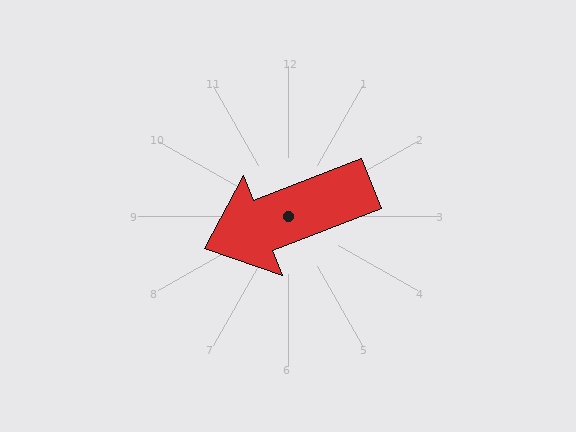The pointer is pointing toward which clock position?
Roughly 8 o'clock.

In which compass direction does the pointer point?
West.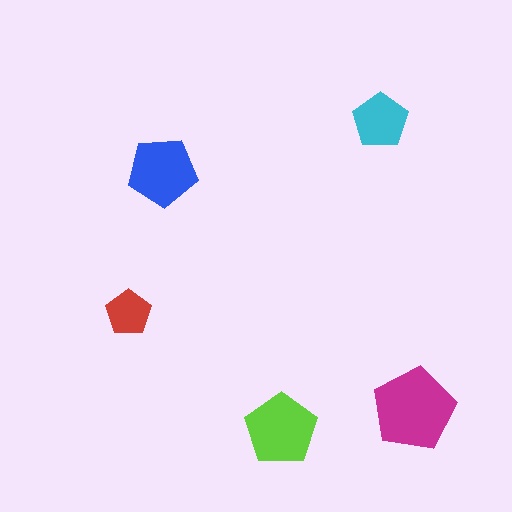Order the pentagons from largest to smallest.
the magenta one, the lime one, the blue one, the cyan one, the red one.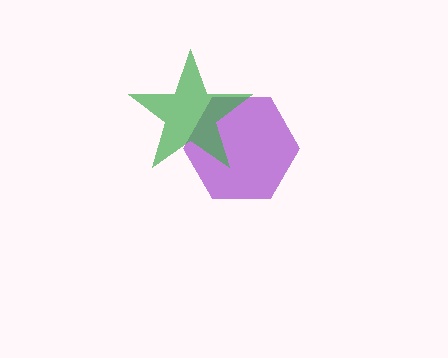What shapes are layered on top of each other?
The layered shapes are: a purple hexagon, a green star.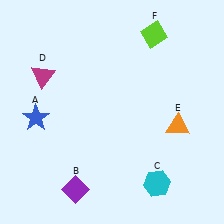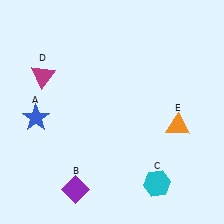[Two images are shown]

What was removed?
The lime diamond (F) was removed in Image 2.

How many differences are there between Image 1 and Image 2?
There is 1 difference between the two images.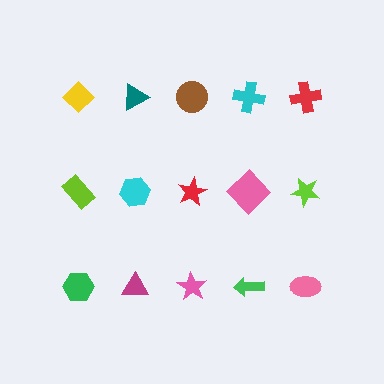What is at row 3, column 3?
A pink star.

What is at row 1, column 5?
A red cross.